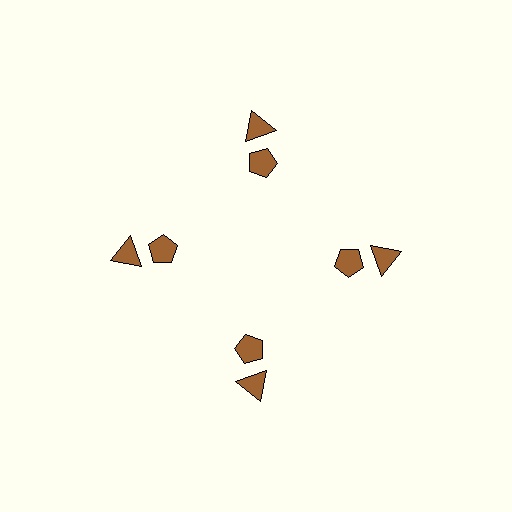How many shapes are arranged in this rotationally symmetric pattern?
There are 8 shapes, arranged in 4 groups of 2.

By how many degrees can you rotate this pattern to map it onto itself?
The pattern maps onto itself every 90 degrees of rotation.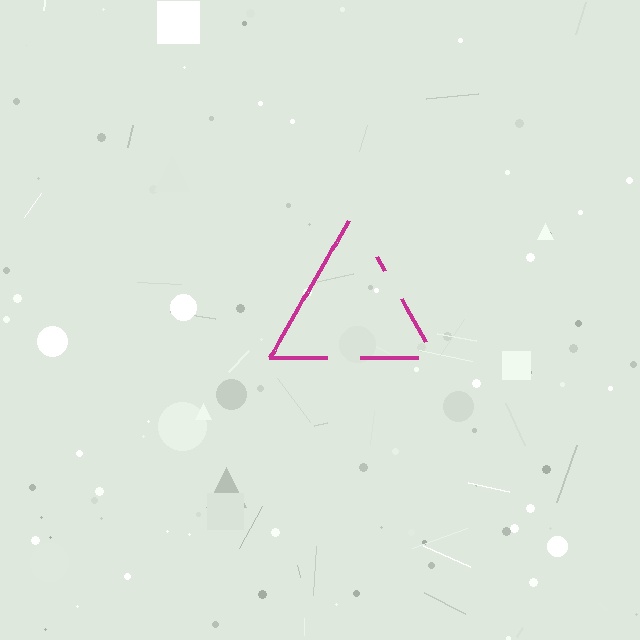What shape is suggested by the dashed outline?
The dashed outline suggests a triangle.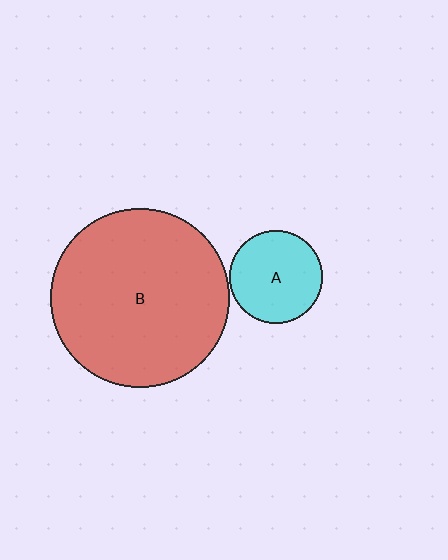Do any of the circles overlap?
No, none of the circles overlap.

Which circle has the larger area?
Circle B (red).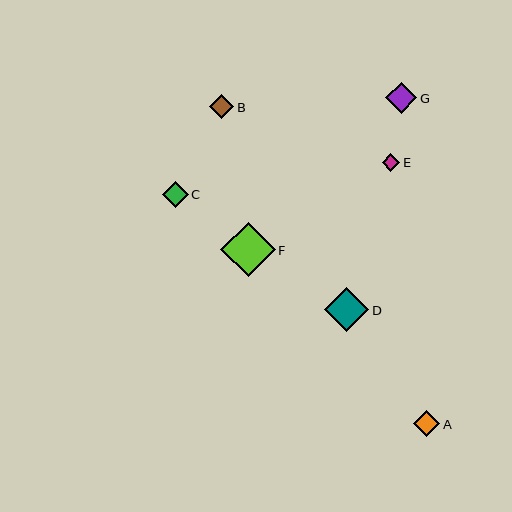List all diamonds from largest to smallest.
From largest to smallest: F, D, G, A, C, B, E.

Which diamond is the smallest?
Diamond E is the smallest with a size of approximately 17 pixels.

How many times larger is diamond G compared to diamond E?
Diamond G is approximately 1.8 times the size of diamond E.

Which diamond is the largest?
Diamond F is the largest with a size of approximately 54 pixels.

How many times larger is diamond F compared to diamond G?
Diamond F is approximately 1.7 times the size of diamond G.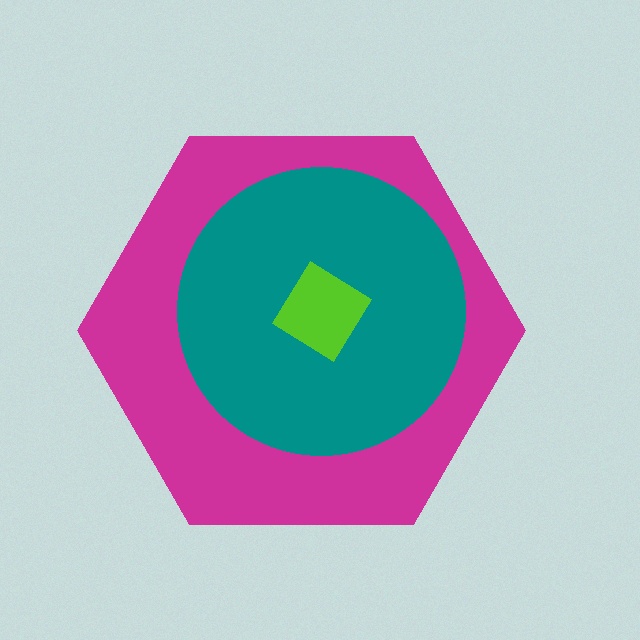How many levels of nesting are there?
3.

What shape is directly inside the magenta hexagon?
The teal circle.